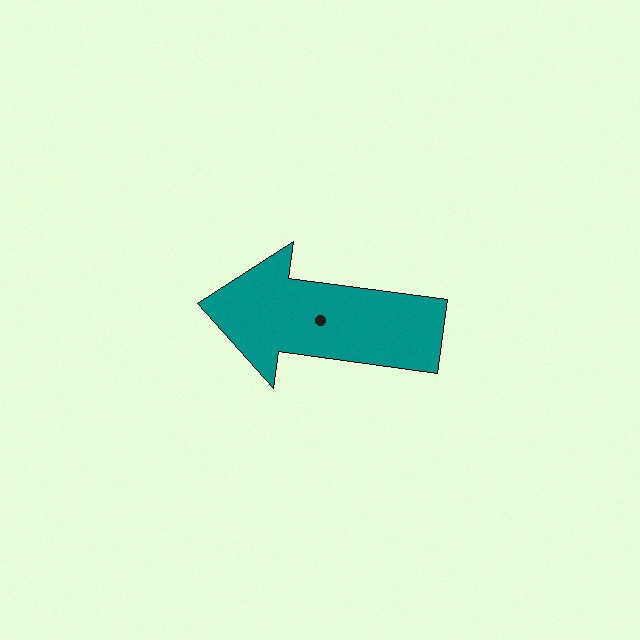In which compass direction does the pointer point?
West.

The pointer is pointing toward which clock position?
Roughly 9 o'clock.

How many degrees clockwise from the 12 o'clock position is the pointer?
Approximately 278 degrees.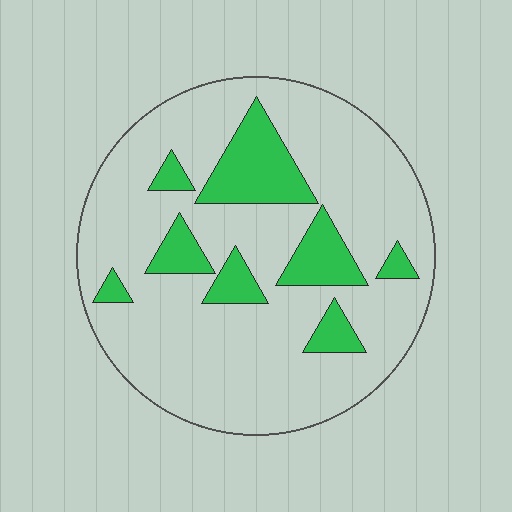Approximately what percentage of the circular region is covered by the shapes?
Approximately 20%.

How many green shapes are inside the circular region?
8.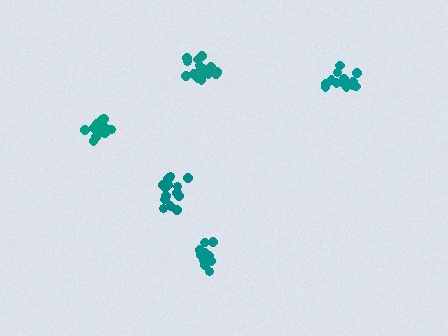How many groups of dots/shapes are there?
There are 5 groups.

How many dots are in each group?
Group 1: 13 dots, Group 2: 16 dots, Group 3: 13 dots, Group 4: 15 dots, Group 5: 15 dots (72 total).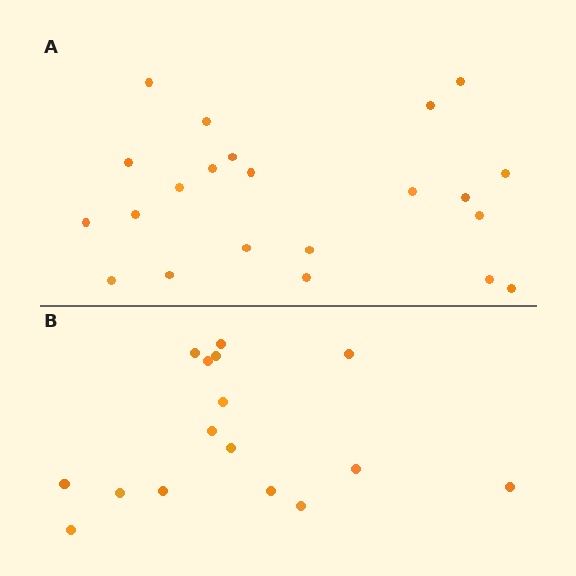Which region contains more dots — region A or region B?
Region A (the top region) has more dots.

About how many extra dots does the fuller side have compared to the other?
Region A has about 6 more dots than region B.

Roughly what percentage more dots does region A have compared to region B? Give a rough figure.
About 40% more.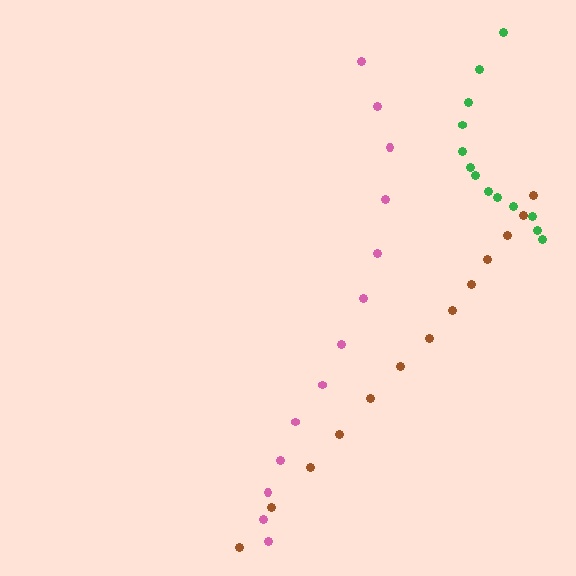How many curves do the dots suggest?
There are 3 distinct paths.